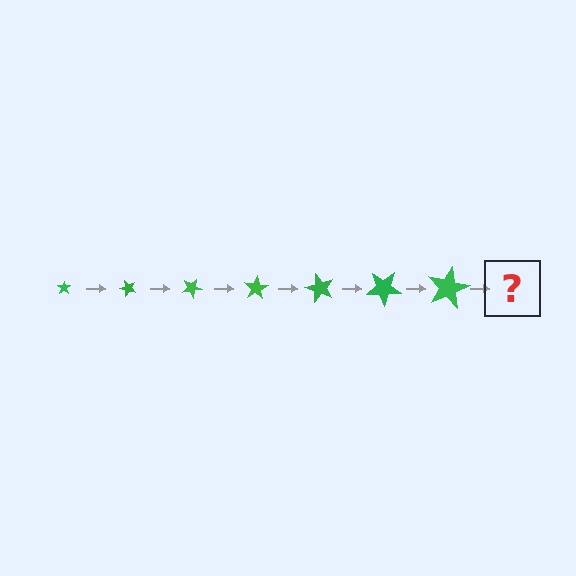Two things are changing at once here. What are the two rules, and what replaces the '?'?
The two rules are that the star grows larger each step and it rotates 50 degrees each step. The '?' should be a star, larger than the previous one and rotated 350 degrees from the start.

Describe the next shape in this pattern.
It should be a star, larger than the previous one and rotated 350 degrees from the start.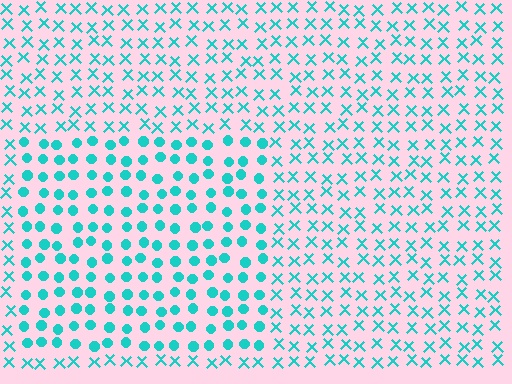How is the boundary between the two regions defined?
The boundary is defined by a change in element shape: circles inside vs. X marks outside. All elements share the same color and spacing.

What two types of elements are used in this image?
The image uses circles inside the rectangle region and X marks outside it.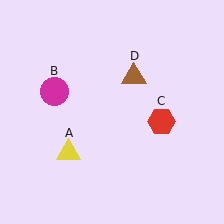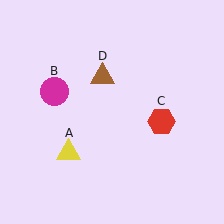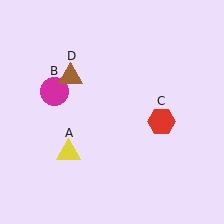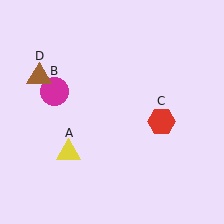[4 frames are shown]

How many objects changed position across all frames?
1 object changed position: brown triangle (object D).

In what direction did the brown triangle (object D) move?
The brown triangle (object D) moved left.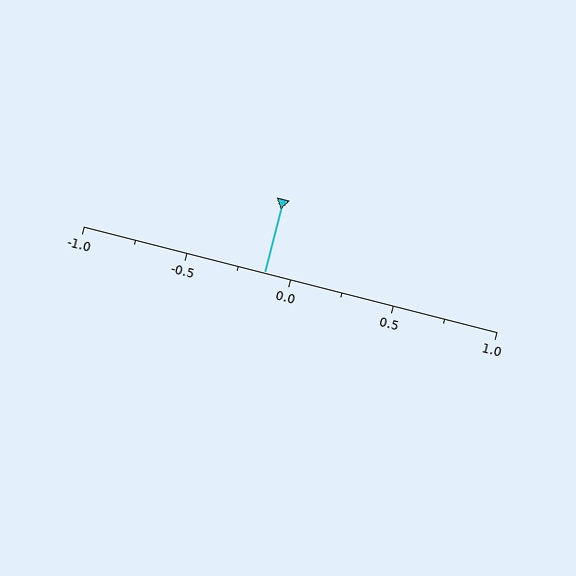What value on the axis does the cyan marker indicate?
The marker indicates approximately -0.12.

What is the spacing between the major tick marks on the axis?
The major ticks are spaced 0.5 apart.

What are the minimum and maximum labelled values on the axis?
The axis runs from -1.0 to 1.0.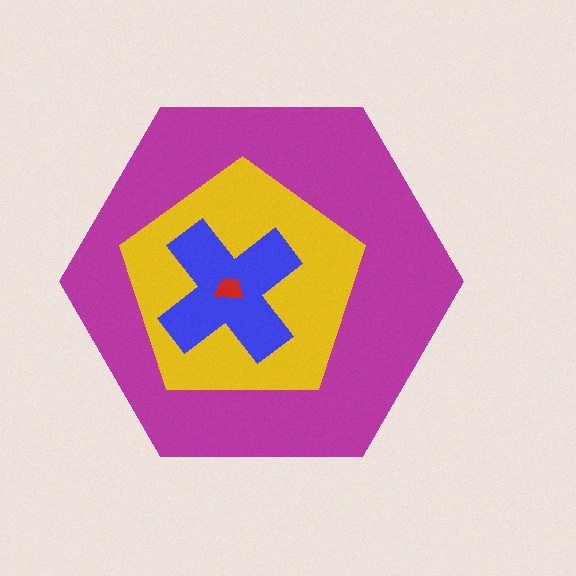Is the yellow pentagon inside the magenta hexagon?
Yes.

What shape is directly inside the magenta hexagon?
The yellow pentagon.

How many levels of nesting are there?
4.